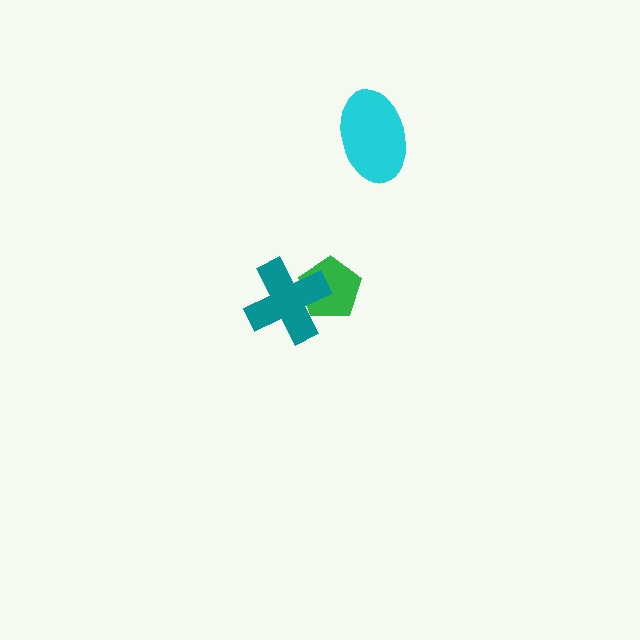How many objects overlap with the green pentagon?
1 object overlaps with the green pentagon.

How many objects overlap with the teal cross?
1 object overlaps with the teal cross.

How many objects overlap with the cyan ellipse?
0 objects overlap with the cyan ellipse.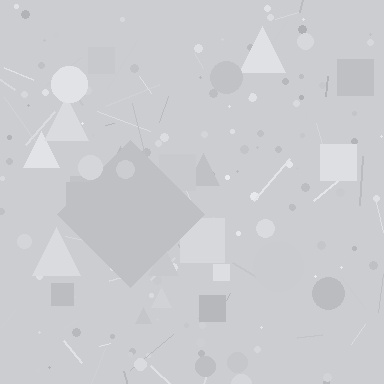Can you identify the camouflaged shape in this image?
The camouflaged shape is a diamond.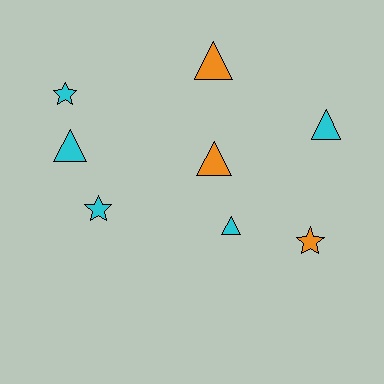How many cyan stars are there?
There are 2 cyan stars.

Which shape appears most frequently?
Triangle, with 5 objects.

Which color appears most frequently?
Cyan, with 5 objects.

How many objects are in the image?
There are 8 objects.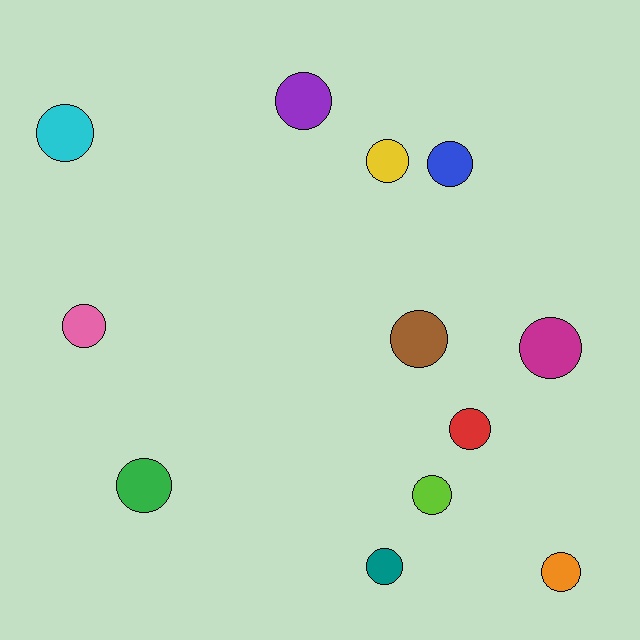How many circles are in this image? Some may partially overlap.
There are 12 circles.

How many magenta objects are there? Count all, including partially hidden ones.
There is 1 magenta object.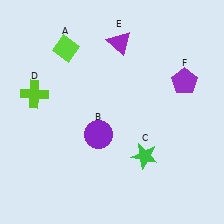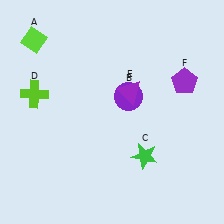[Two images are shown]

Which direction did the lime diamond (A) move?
The lime diamond (A) moved left.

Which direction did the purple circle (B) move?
The purple circle (B) moved up.